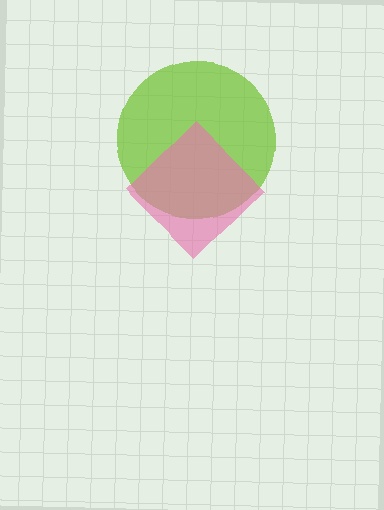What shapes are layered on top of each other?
The layered shapes are: a lime circle, a pink diamond.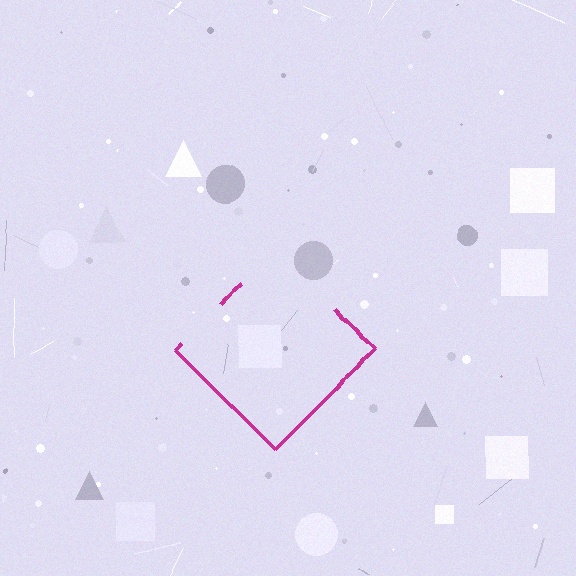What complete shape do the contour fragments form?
The contour fragments form a diamond.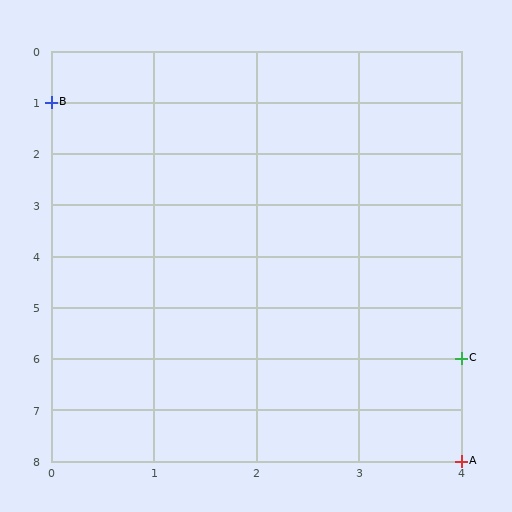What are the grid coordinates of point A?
Point A is at grid coordinates (4, 8).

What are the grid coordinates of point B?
Point B is at grid coordinates (0, 1).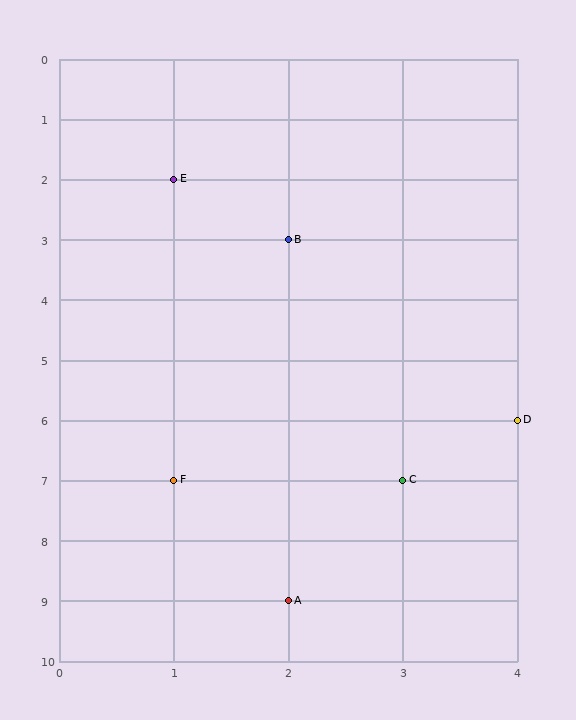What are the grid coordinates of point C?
Point C is at grid coordinates (3, 7).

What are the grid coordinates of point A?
Point A is at grid coordinates (2, 9).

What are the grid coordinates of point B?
Point B is at grid coordinates (2, 3).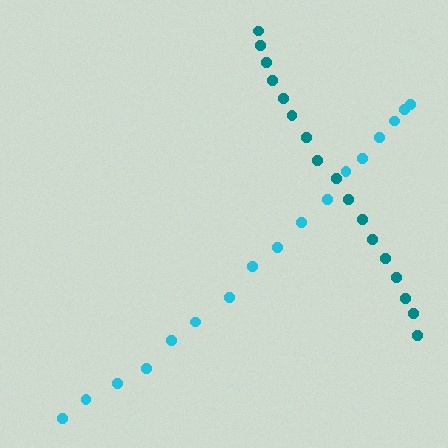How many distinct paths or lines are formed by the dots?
There are 2 distinct paths.